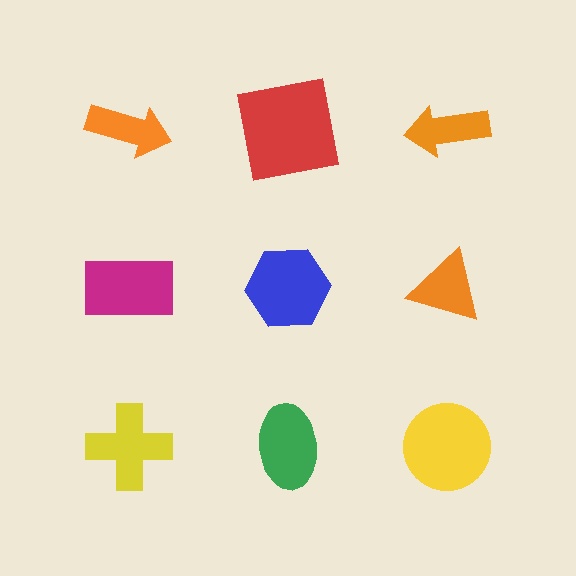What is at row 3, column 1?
A yellow cross.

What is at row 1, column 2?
A red square.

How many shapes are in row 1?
3 shapes.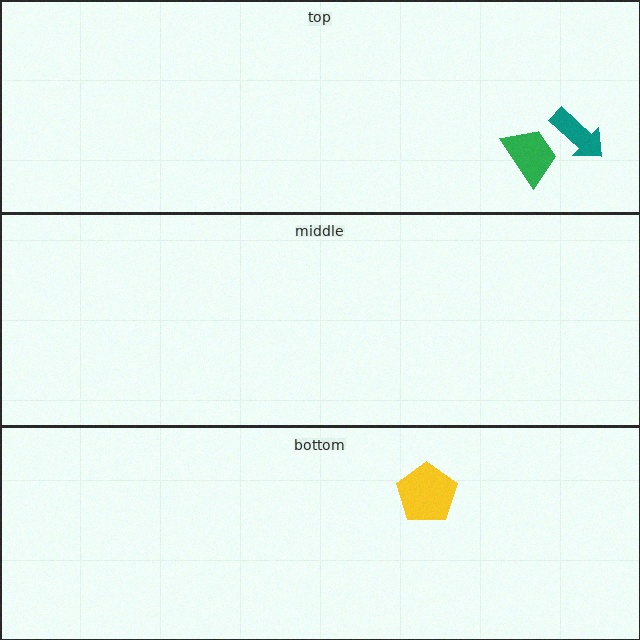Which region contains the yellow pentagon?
The bottom region.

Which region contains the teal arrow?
The top region.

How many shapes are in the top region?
2.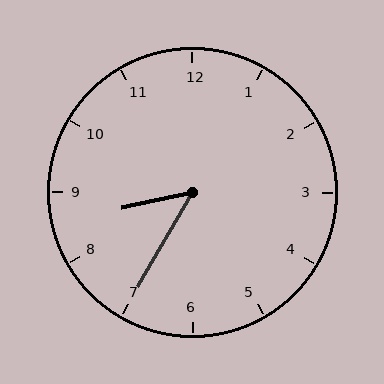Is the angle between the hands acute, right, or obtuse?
It is acute.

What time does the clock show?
8:35.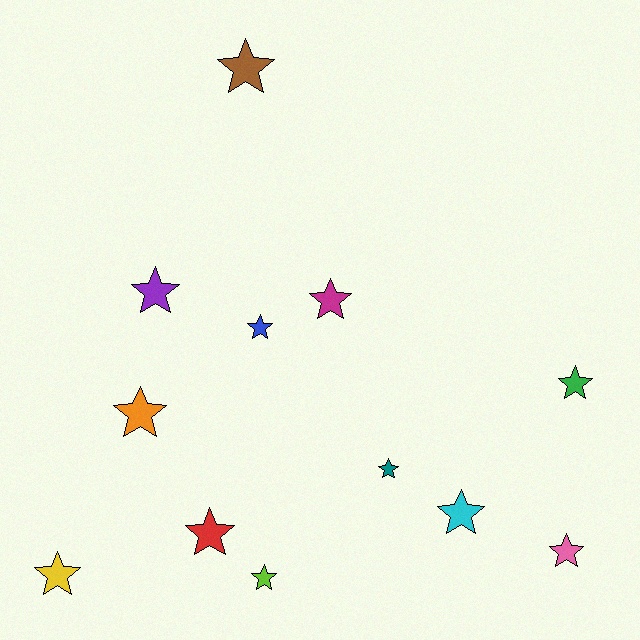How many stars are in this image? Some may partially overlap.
There are 12 stars.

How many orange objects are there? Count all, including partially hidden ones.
There is 1 orange object.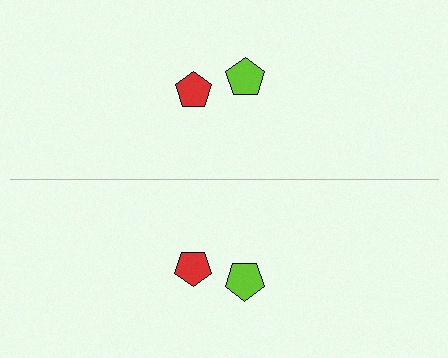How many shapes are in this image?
There are 4 shapes in this image.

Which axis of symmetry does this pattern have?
The pattern has a horizontal axis of symmetry running through the center of the image.